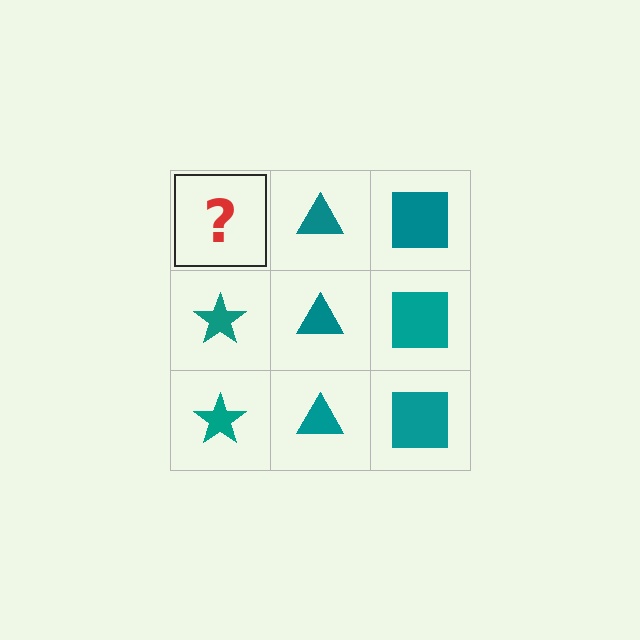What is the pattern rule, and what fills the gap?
The rule is that each column has a consistent shape. The gap should be filled with a teal star.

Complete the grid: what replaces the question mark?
The question mark should be replaced with a teal star.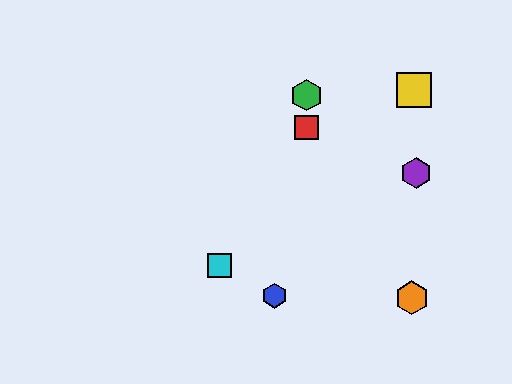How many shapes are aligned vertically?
2 shapes (the red square, the green hexagon) are aligned vertically.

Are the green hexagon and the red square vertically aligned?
Yes, both are at x≈306.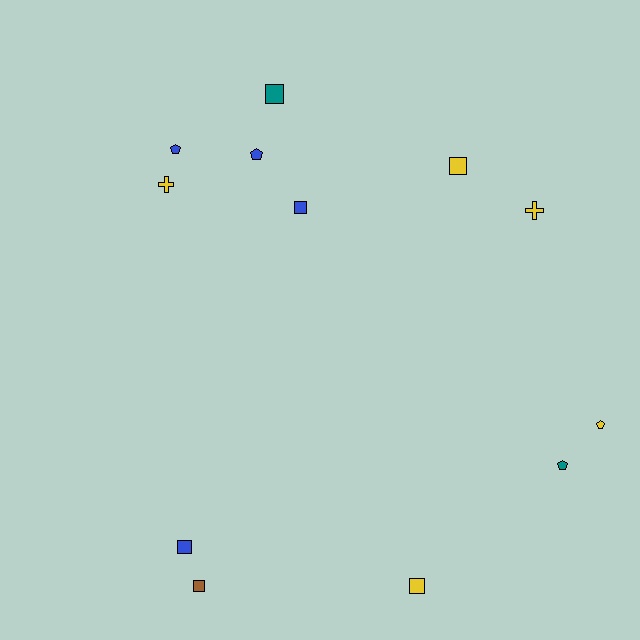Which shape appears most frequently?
Square, with 6 objects.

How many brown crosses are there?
There are no brown crosses.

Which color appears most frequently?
Yellow, with 5 objects.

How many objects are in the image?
There are 12 objects.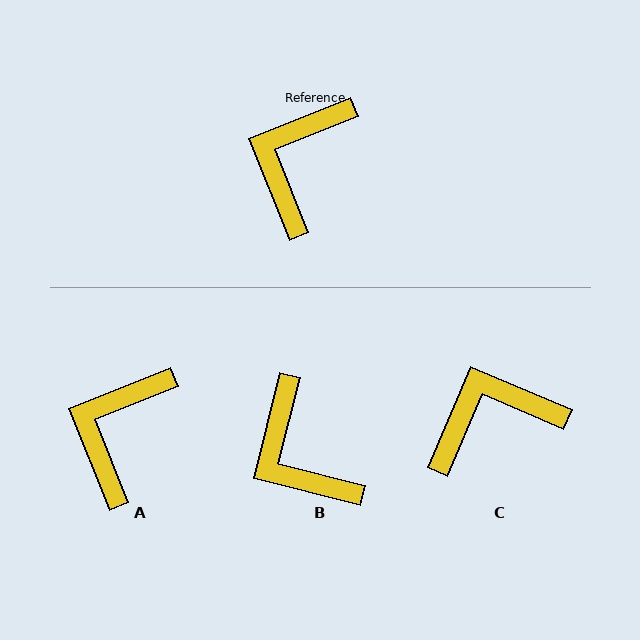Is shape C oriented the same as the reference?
No, it is off by about 45 degrees.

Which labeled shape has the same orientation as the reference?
A.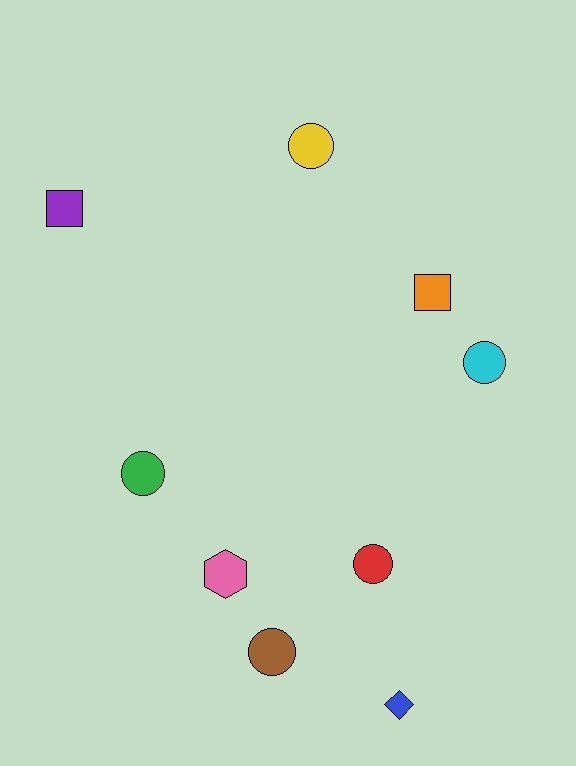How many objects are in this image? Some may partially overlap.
There are 9 objects.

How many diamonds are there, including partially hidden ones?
There is 1 diamond.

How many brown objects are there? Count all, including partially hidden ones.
There is 1 brown object.